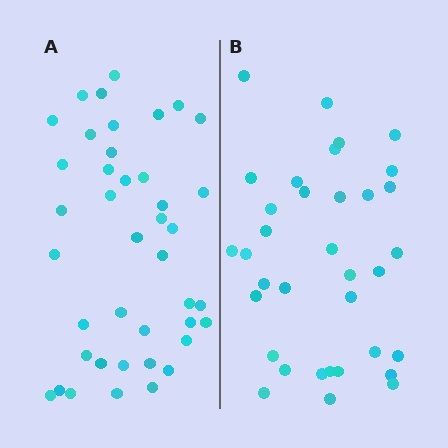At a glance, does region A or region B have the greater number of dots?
Region A (the left region) has more dots.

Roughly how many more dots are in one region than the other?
Region A has about 6 more dots than region B.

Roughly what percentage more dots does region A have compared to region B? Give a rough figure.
About 15% more.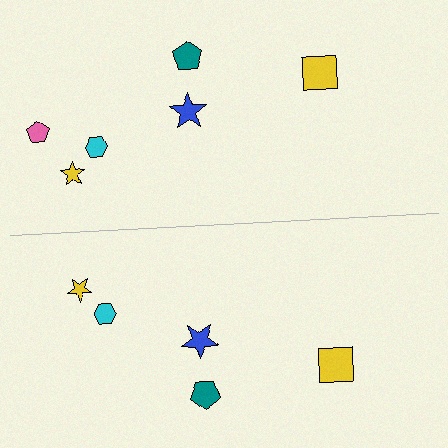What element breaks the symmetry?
A pink pentagon is missing from the bottom side.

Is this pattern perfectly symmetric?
No, the pattern is not perfectly symmetric. A pink pentagon is missing from the bottom side.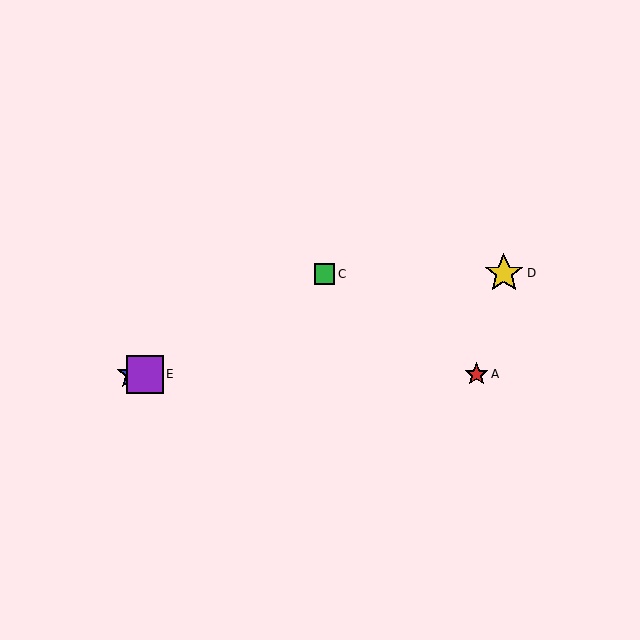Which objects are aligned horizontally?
Objects A, B, E are aligned horizontally.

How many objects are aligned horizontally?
3 objects (A, B, E) are aligned horizontally.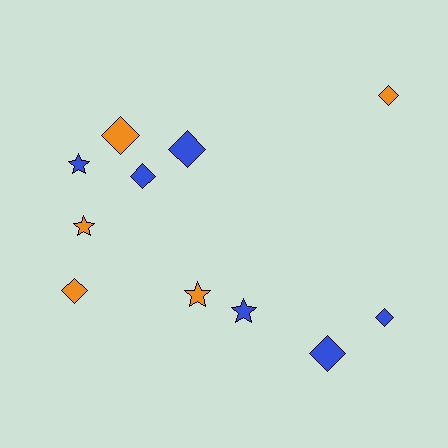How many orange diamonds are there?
There are 3 orange diamonds.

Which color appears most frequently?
Blue, with 6 objects.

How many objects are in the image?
There are 11 objects.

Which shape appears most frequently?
Diamond, with 7 objects.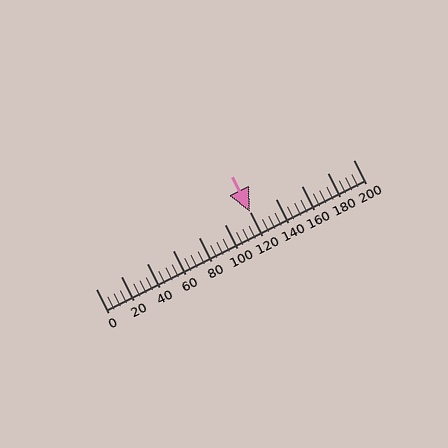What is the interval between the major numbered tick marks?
The major tick marks are spaced 20 units apart.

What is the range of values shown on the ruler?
The ruler shows values from 0 to 200.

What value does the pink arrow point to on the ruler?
The pink arrow points to approximately 120.